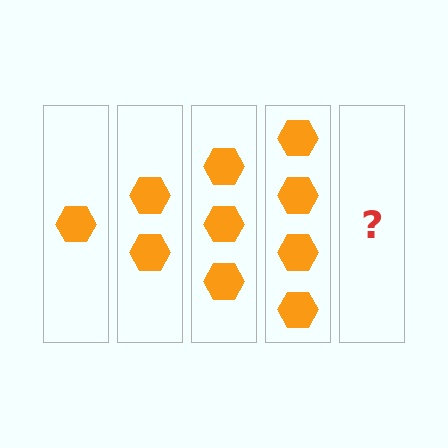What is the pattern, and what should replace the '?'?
The pattern is that each step adds one more hexagon. The '?' should be 5 hexagons.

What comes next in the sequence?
The next element should be 5 hexagons.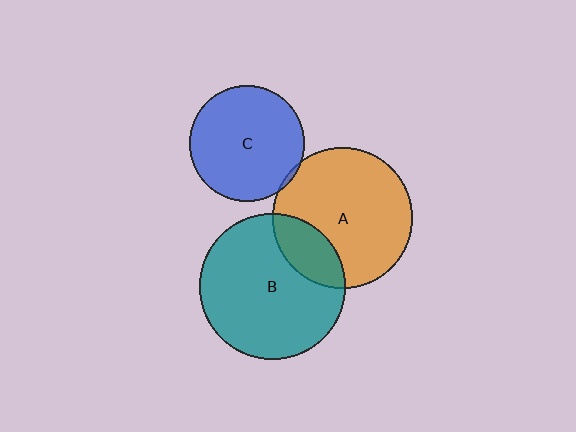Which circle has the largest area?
Circle B (teal).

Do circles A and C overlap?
Yes.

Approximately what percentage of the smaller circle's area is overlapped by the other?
Approximately 5%.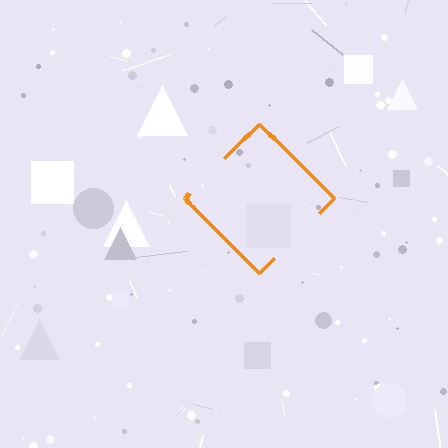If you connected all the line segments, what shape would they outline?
They would outline a diamond.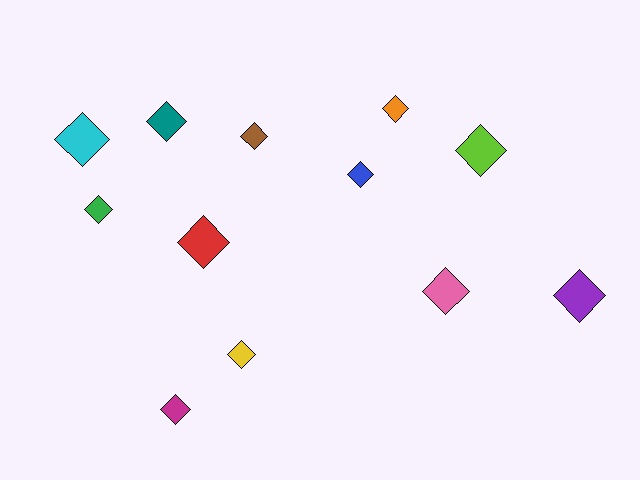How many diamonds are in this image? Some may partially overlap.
There are 12 diamonds.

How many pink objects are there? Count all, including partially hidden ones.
There is 1 pink object.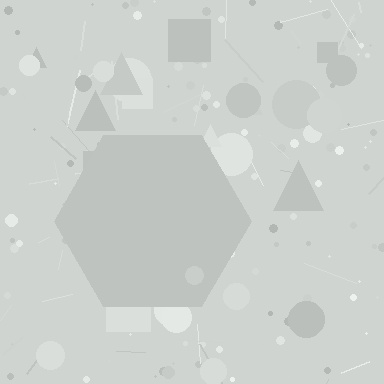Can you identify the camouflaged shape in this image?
The camouflaged shape is a hexagon.